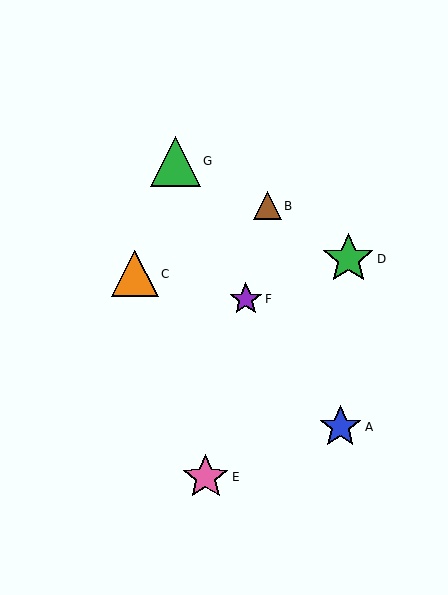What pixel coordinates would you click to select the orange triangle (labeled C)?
Click at (135, 274) to select the orange triangle C.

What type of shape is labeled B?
Shape B is a brown triangle.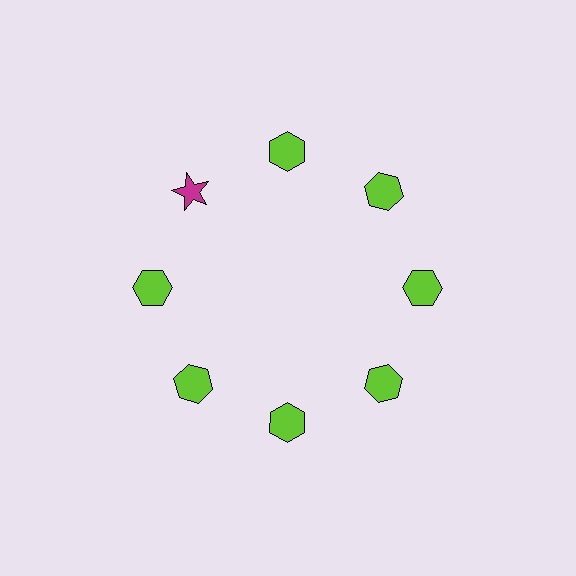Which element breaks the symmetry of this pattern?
The magenta star at roughly the 10 o'clock position breaks the symmetry. All other shapes are lime hexagons.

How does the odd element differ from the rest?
It differs in both color (magenta instead of lime) and shape (star instead of hexagon).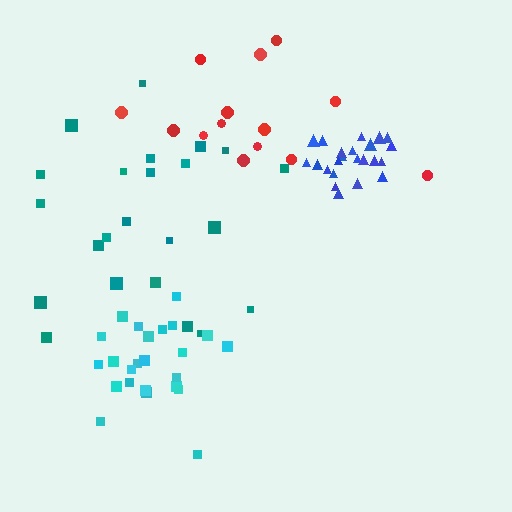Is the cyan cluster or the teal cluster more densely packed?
Cyan.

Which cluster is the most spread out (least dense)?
Teal.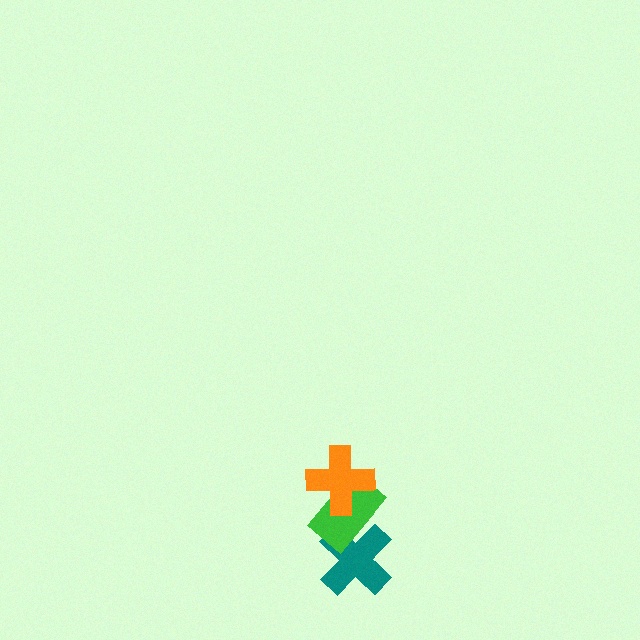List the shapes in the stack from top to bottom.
From top to bottom: the orange cross, the green rectangle, the teal cross.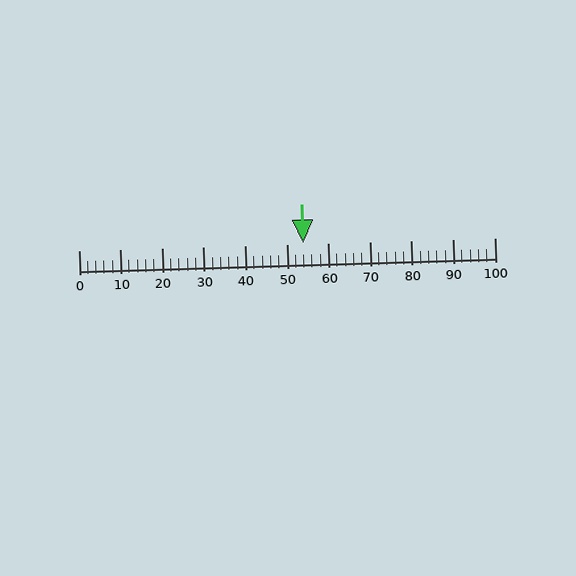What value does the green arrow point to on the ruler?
The green arrow points to approximately 54.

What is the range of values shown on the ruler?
The ruler shows values from 0 to 100.